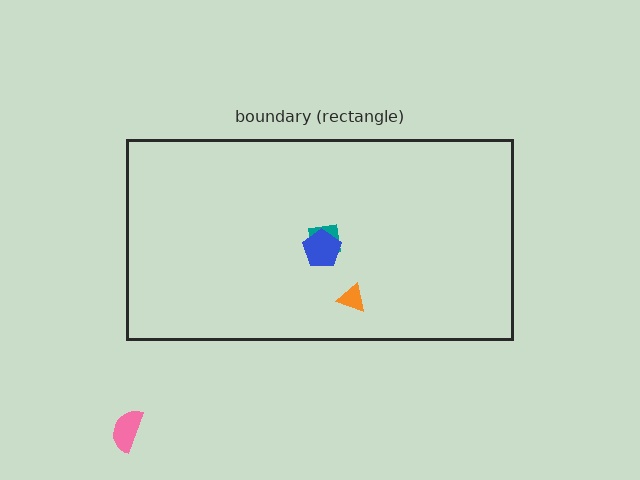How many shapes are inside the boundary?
3 inside, 1 outside.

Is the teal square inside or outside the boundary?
Inside.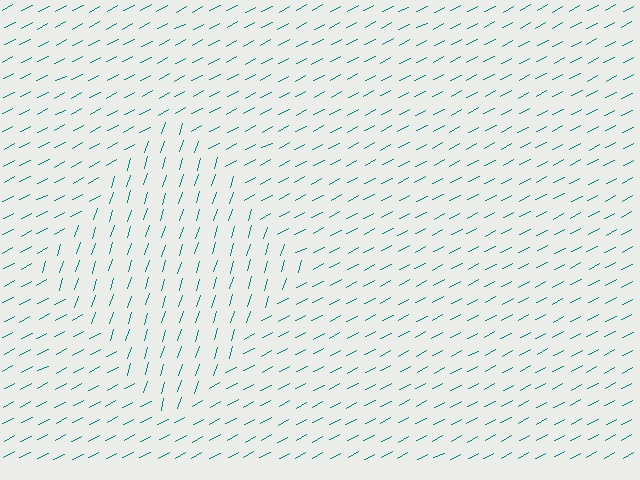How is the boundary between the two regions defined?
The boundary is defined purely by a change in line orientation (approximately 45 degrees difference). All lines are the same color and thickness.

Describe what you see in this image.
The image is filled with small teal line segments. A diamond region in the image has lines oriented differently from the surrounding lines, creating a visible texture boundary.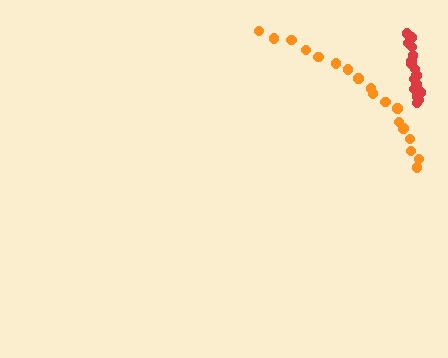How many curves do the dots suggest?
There are 2 distinct paths.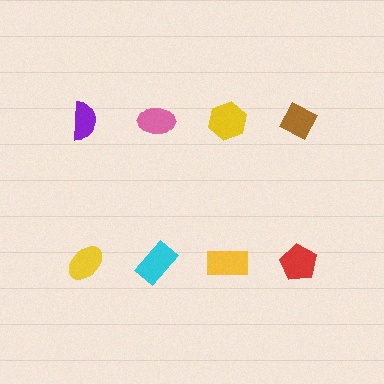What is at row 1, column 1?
A purple semicircle.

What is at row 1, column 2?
A pink ellipse.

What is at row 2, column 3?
A yellow rectangle.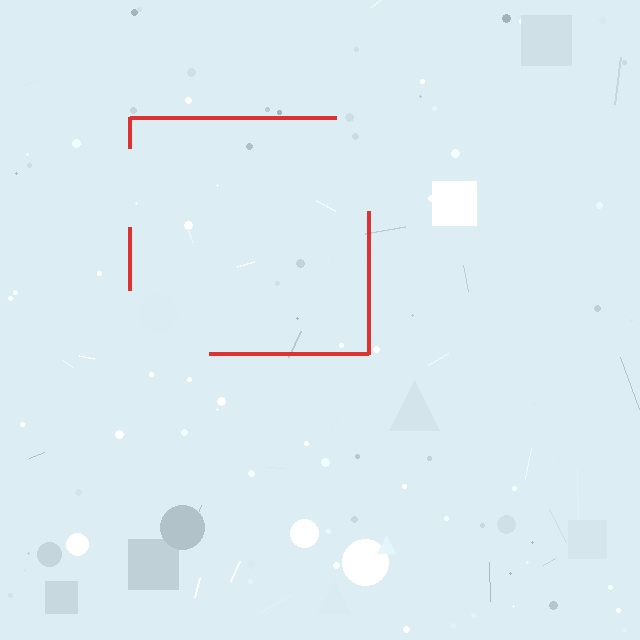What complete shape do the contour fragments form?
The contour fragments form a square.